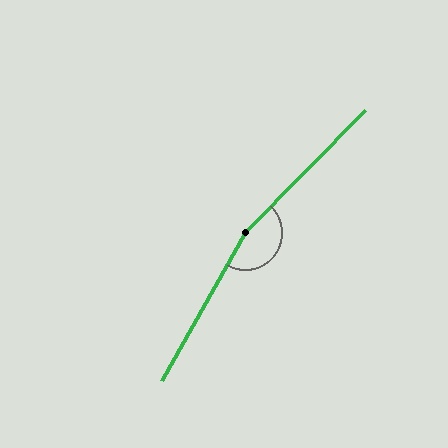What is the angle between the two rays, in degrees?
Approximately 165 degrees.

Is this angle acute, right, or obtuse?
It is obtuse.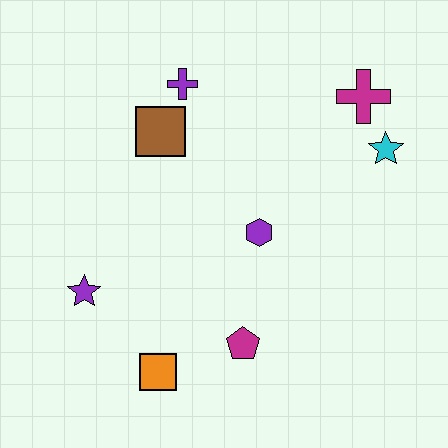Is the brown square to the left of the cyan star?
Yes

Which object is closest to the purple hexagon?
The magenta pentagon is closest to the purple hexagon.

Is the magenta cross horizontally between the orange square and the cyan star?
Yes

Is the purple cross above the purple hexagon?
Yes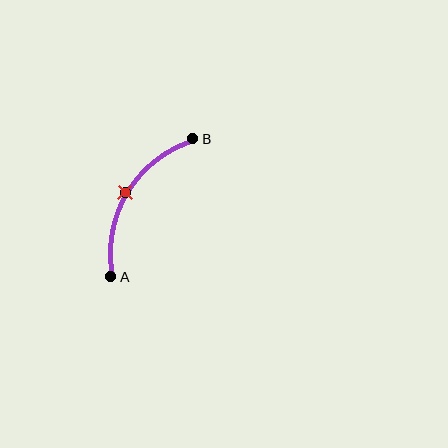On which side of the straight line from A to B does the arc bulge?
The arc bulges to the left of the straight line connecting A and B.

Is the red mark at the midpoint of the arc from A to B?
Yes. The red mark lies on the arc at equal arc-length from both A and B — it is the arc midpoint.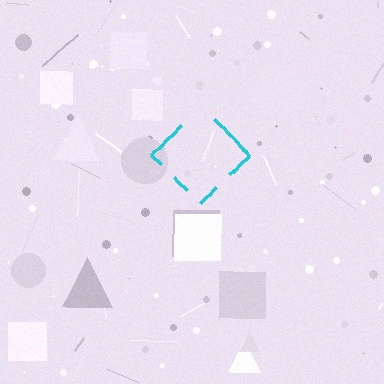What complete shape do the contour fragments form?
The contour fragments form a diamond.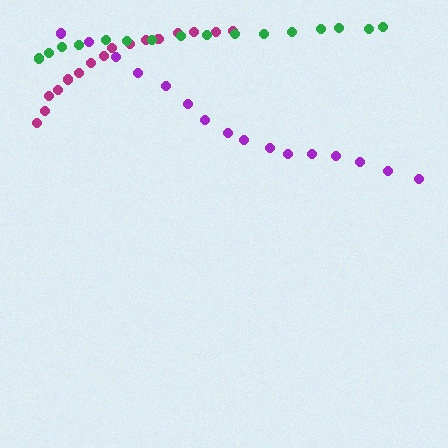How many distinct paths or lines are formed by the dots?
There are 3 distinct paths.